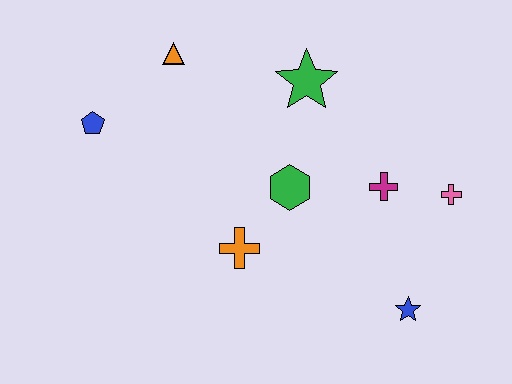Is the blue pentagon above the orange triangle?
No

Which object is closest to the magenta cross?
The pink cross is closest to the magenta cross.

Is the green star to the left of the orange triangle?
No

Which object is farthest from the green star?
The blue star is farthest from the green star.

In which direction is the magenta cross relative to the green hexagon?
The magenta cross is to the right of the green hexagon.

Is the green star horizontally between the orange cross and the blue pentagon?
No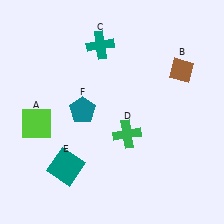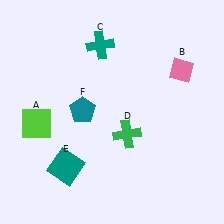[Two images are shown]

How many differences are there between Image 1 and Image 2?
There is 1 difference between the two images.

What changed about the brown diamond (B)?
In Image 1, B is brown. In Image 2, it changed to pink.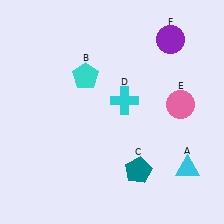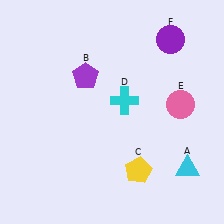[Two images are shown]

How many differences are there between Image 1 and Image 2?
There are 2 differences between the two images.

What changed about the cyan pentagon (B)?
In Image 1, B is cyan. In Image 2, it changed to purple.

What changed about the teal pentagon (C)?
In Image 1, C is teal. In Image 2, it changed to yellow.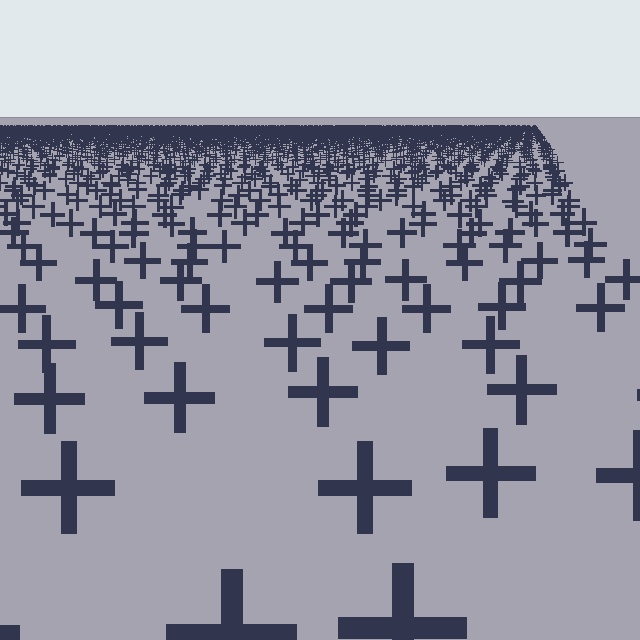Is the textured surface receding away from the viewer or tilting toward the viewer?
The surface is receding away from the viewer. Texture elements get smaller and denser toward the top.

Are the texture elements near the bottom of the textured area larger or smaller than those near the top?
Larger. Near the bottom, elements are closer to the viewer and appear at a bigger on-screen size.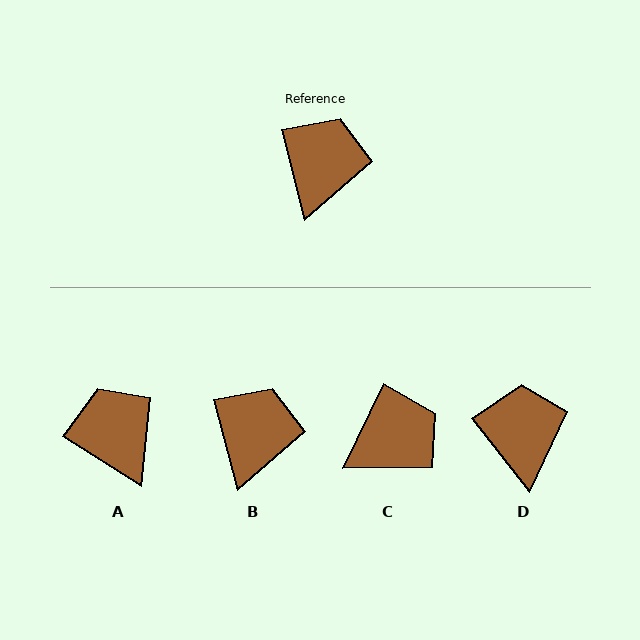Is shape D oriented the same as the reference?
No, it is off by about 24 degrees.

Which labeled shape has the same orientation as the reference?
B.